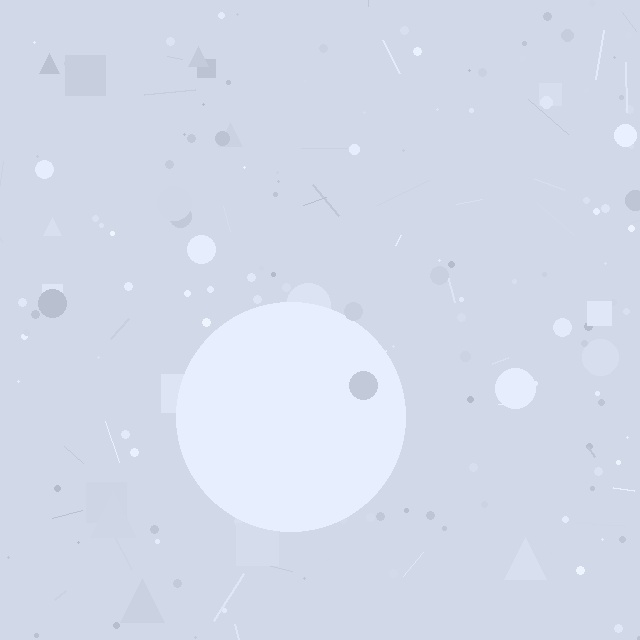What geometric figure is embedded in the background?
A circle is embedded in the background.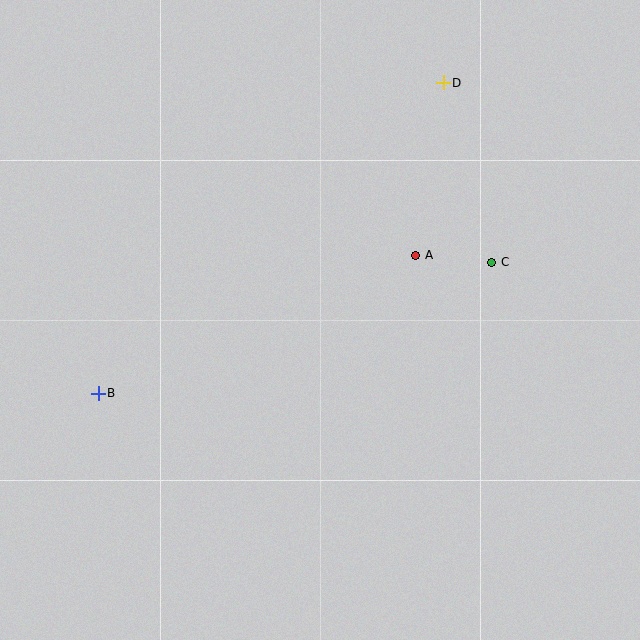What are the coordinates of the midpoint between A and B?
The midpoint between A and B is at (257, 324).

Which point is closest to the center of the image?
Point A at (416, 255) is closest to the center.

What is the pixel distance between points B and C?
The distance between B and C is 415 pixels.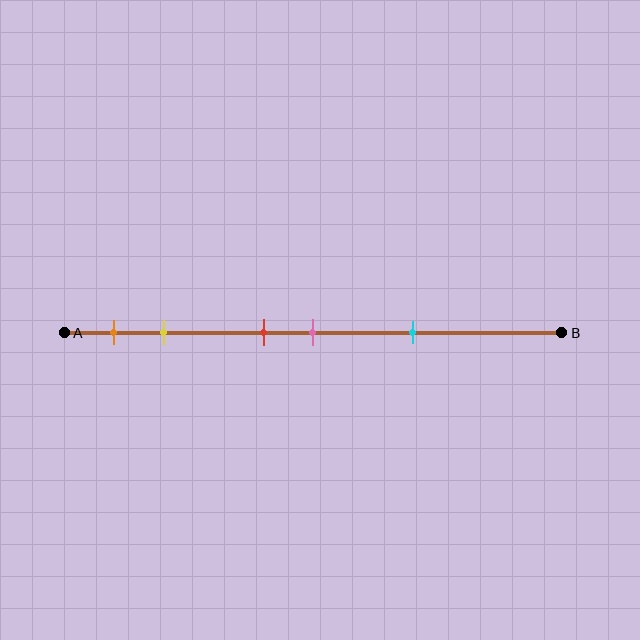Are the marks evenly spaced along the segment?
No, the marks are not evenly spaced.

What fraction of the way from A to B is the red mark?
The red mark is approximately 40% (0.4) of the way from A to B.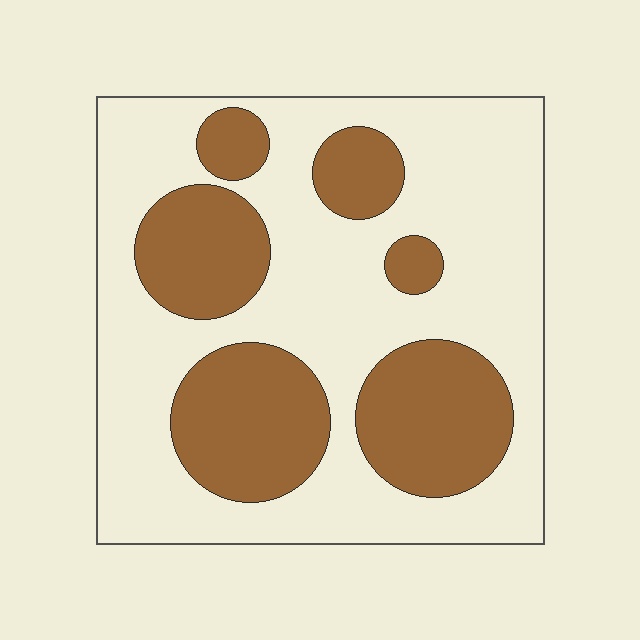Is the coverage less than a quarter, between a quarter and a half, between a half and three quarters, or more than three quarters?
Between a quarter and a half.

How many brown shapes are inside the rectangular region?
6.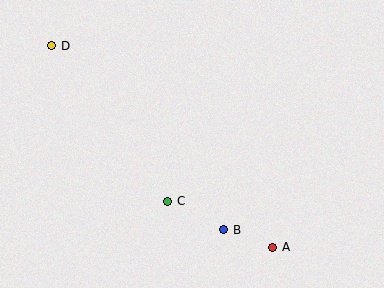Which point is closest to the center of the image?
Point C at (168, 201) is closest to the center.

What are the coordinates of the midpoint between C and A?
The midpoint between C and A is at (220, 224).